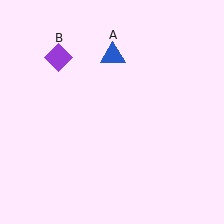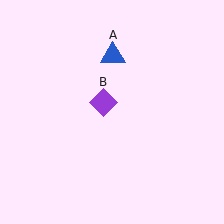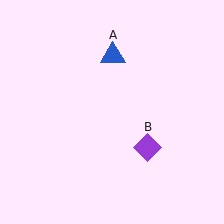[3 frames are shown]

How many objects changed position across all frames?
1 object changed position: purple diamond (object B).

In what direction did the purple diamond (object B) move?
The purple diamond (object B) moved down and to the right.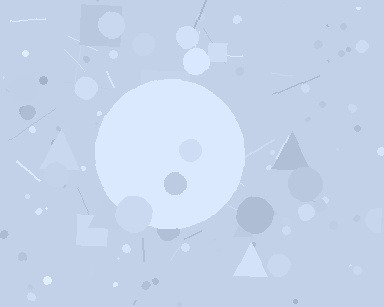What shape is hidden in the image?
A circle is hidden in the image.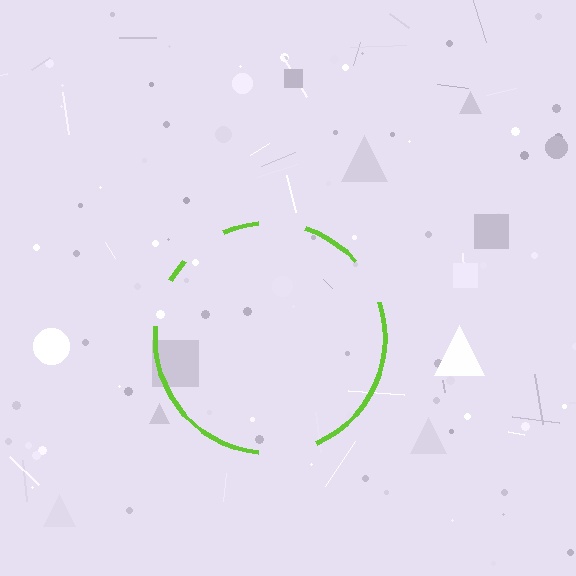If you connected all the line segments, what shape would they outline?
They would outline a circle.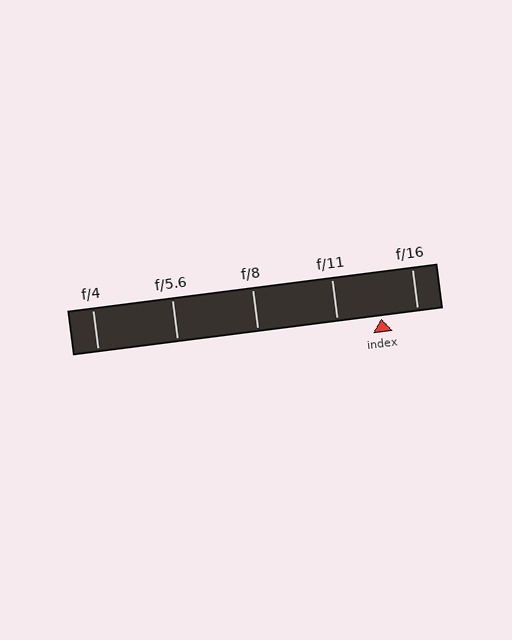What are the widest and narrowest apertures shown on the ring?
The widest aperture shown is f/4 and the narrowest is f/16.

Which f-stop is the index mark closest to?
The index mark is closest to f/16.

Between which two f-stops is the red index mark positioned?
The index mark is between f/11 and f/16.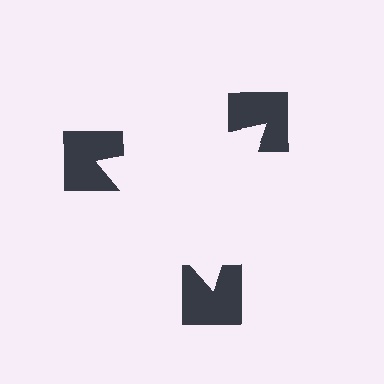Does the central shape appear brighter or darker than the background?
It typically appears slightly brighter than the background, even though no actual brightness change is drawn.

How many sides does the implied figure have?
3 sides.